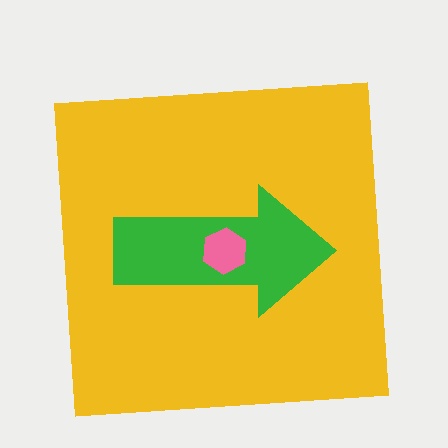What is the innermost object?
The pink hexagon.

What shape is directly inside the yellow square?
The green arrow.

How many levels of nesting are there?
3.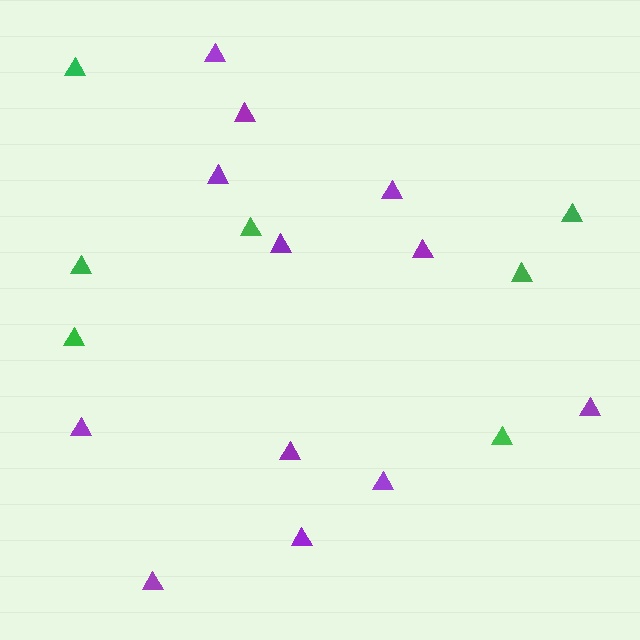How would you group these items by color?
There are 2 groups: one group of purple triangles (12) and one group of green triangles (7).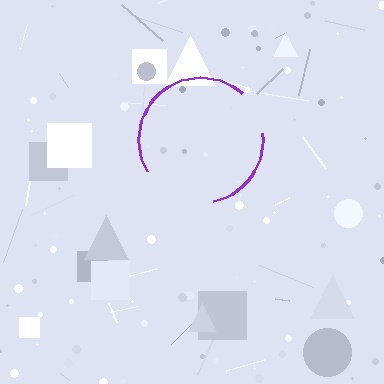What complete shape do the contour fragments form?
The contour fragments form a circle.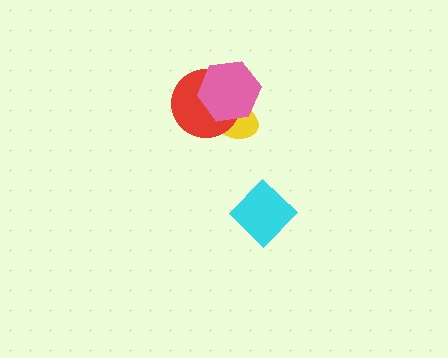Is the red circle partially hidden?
Yes, it is partially covered by another shape.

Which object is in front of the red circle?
The pink hexagon is in front of the red circle.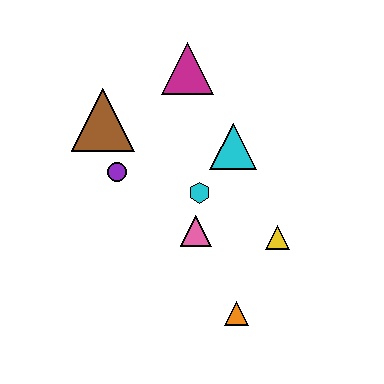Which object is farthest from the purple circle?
The orange triangle is farthest from the purple circle.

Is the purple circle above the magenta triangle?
No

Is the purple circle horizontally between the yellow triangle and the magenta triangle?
No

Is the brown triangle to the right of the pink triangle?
No